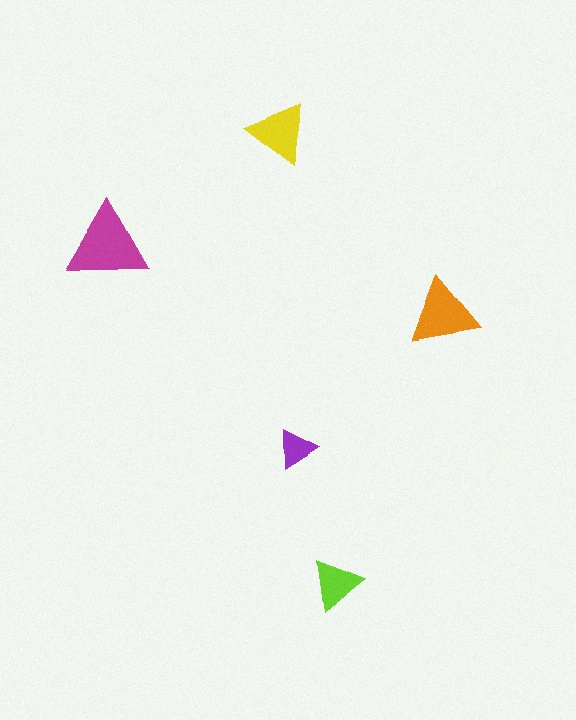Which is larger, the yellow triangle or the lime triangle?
The yellow one.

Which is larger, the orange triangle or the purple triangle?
The orange one.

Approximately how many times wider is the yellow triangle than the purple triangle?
About 1.5 times wider.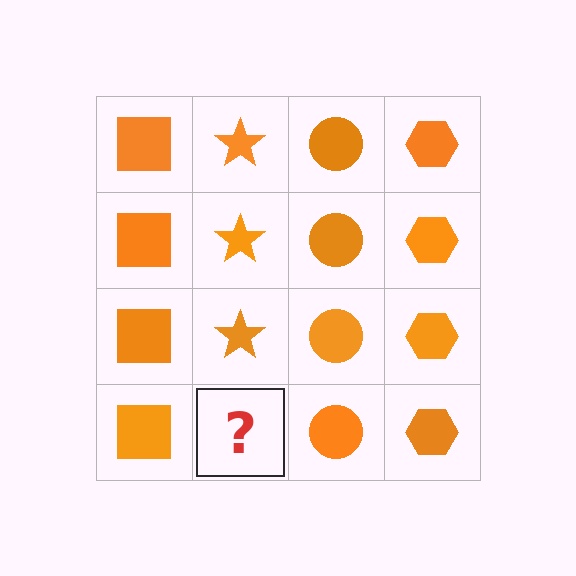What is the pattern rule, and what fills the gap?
The rule is that each column has a consistent shape. The gap should be filled with an orange star.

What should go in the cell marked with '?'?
The missing cell should contain an orange star.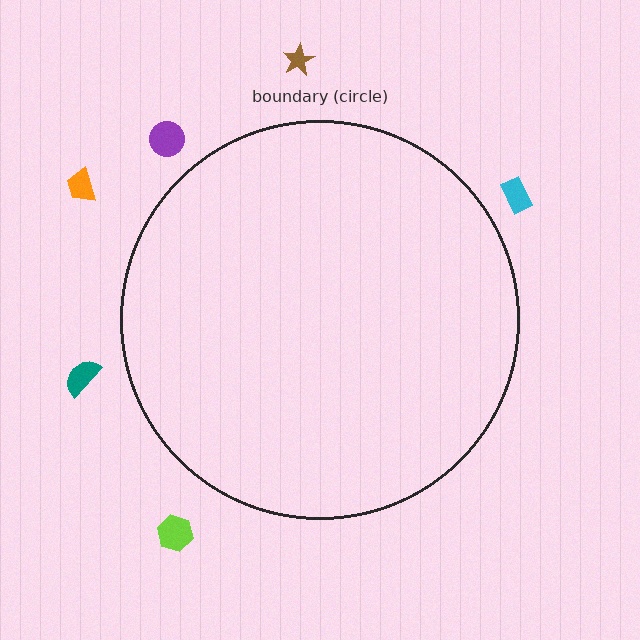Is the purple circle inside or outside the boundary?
Outside.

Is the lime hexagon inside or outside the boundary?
Outside.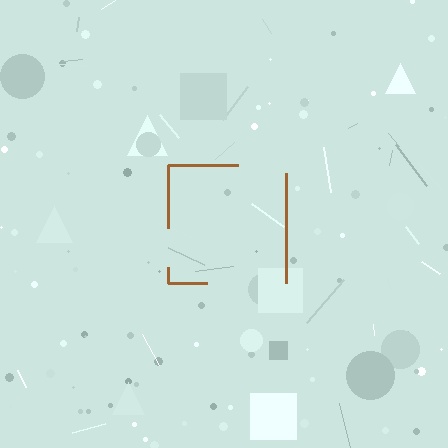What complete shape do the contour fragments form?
The contour fragments form a square.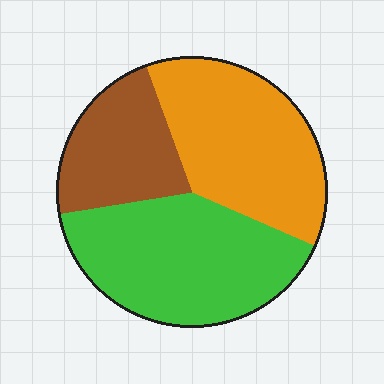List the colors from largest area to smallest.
From largest to smallest: green, orange, brown.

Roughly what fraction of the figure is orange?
Orange covers 37% of the figure.